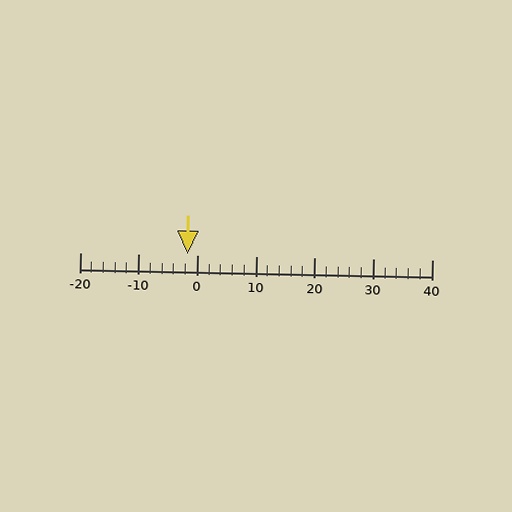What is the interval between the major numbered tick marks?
The major tick marks are spaced 10 units apart.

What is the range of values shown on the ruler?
The ruler shows values from -20 to 40.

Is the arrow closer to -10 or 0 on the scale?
The arrow is closer to 0.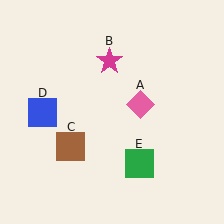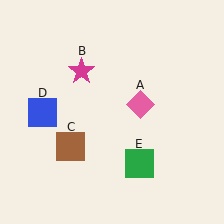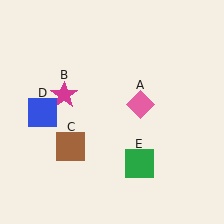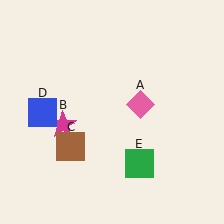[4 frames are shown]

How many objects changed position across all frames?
1 object changed position: magenta star (object B).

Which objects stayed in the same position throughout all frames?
Pink diamond (object A) and brown square (object C) and blue square (object D) and green square (object E) remained stationary.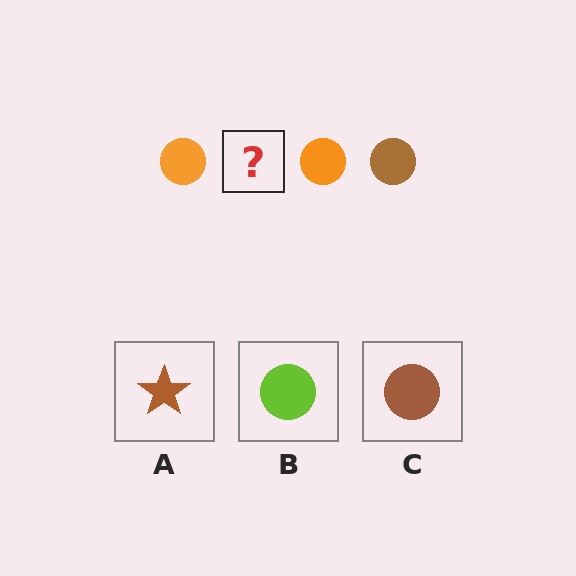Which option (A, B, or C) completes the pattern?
C.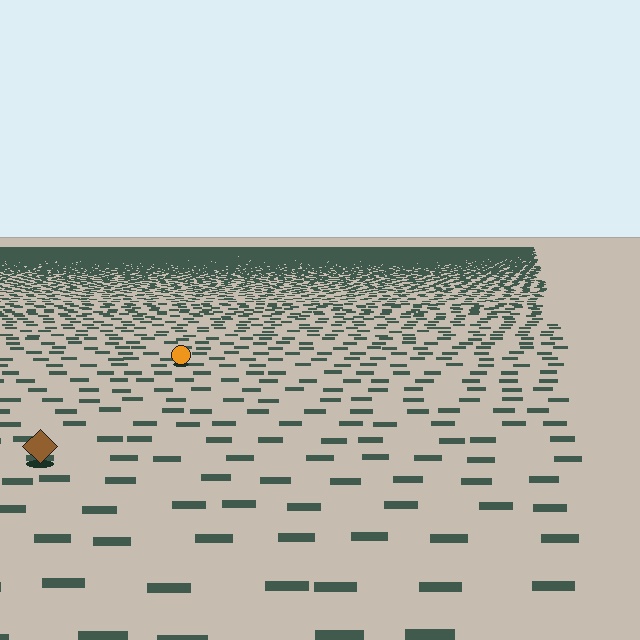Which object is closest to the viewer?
The brown diamond is closest. The texture marks near it are larger and more spread out.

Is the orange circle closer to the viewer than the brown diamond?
No. The brown diamond is closer — you can tell from the texture gradient: the ground texture is coarser near it.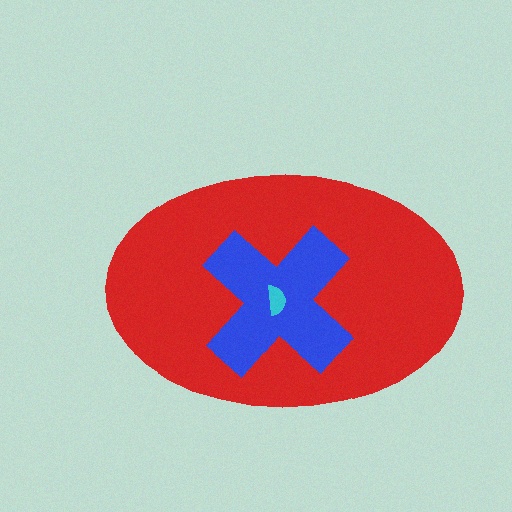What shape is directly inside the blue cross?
The cyan semicircle.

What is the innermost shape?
The cyan semicircle.